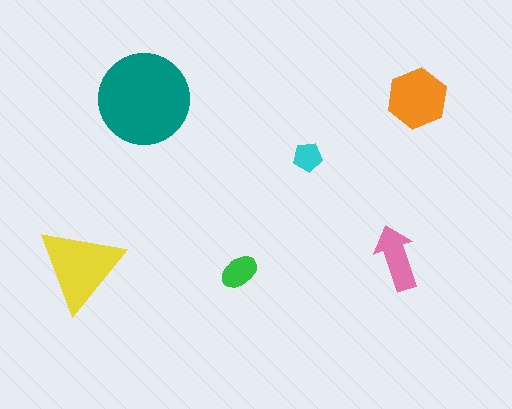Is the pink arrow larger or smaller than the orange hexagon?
Smaller.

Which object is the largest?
The teal circle.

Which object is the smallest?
The cyan pentagon.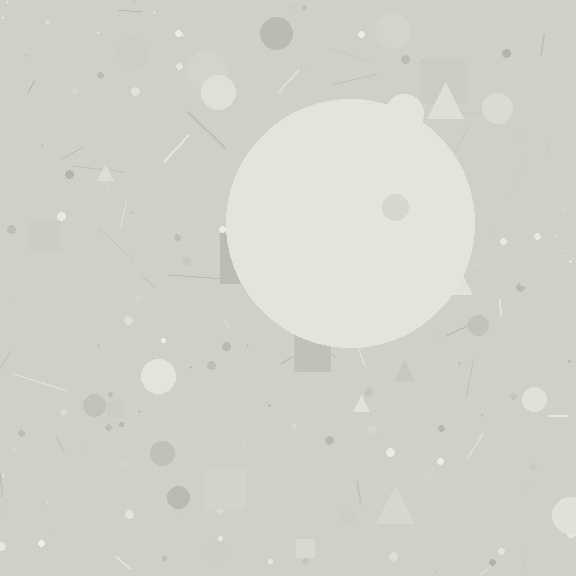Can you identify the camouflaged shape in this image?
The camouflaged shape is a circle.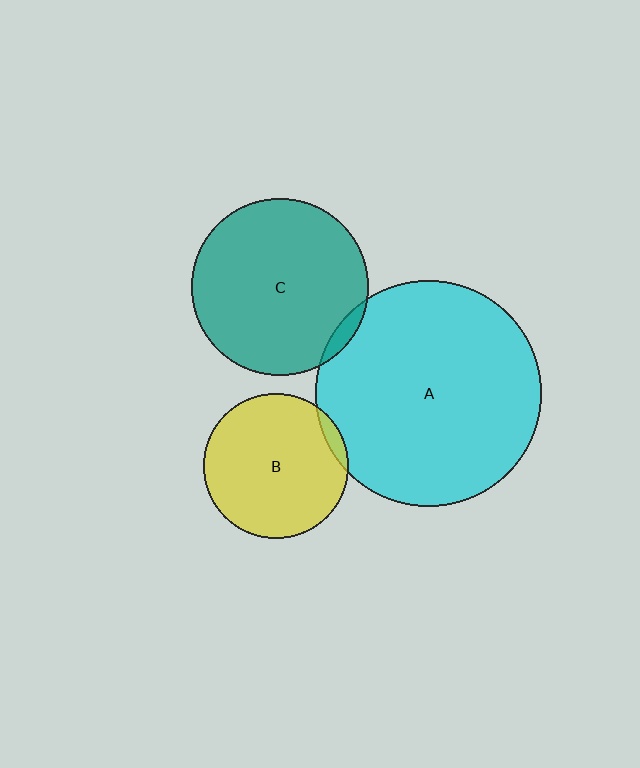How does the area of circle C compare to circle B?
Approximately 1.5 times.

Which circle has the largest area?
Circle A (cyan).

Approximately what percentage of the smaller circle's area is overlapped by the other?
Approximately 5%.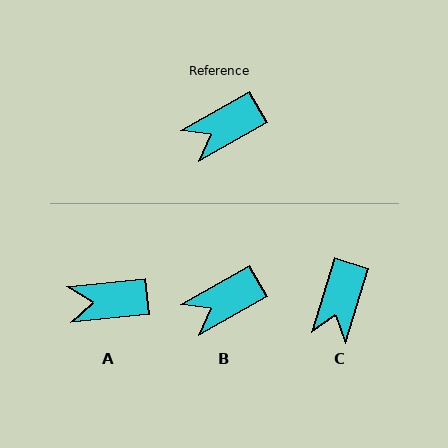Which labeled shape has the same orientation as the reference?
B.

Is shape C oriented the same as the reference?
No, it is off by about 43 degrees.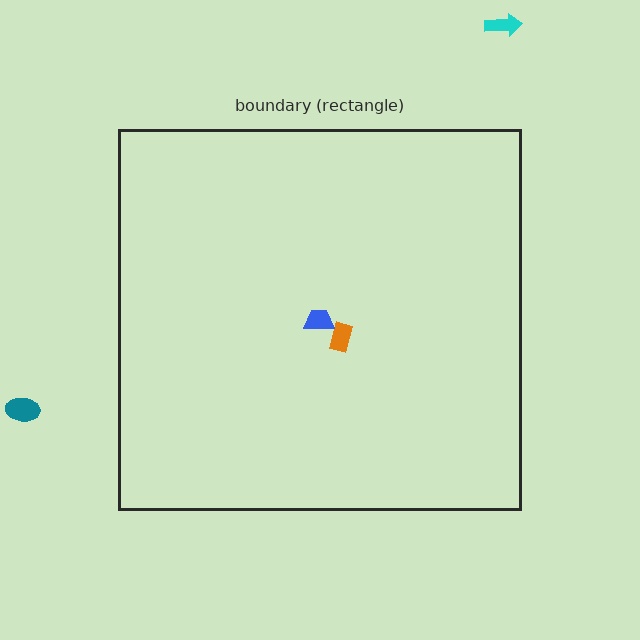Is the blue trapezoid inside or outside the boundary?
Inside.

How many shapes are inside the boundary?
2 inside, 2 outside.